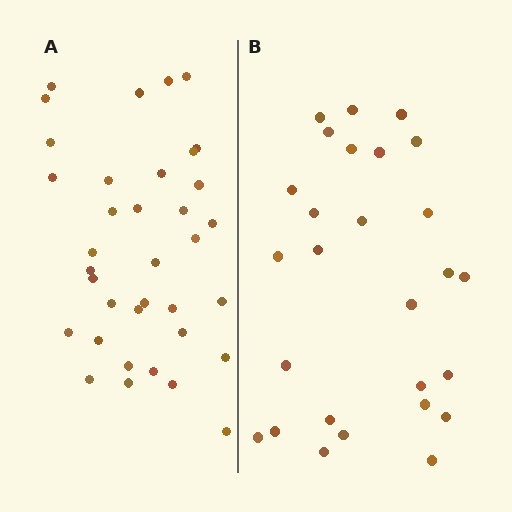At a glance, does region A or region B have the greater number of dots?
Region A (the left region) has more dots.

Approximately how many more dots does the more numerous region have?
Region A has roughly 8 or so more dots than region B.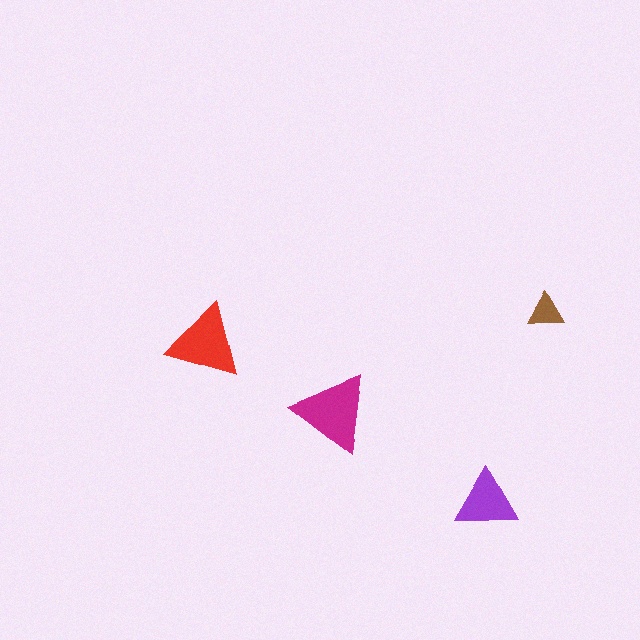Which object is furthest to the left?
The red triangle is leftmost.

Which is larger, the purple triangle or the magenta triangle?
The magenta one.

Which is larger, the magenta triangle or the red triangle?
The magenta one.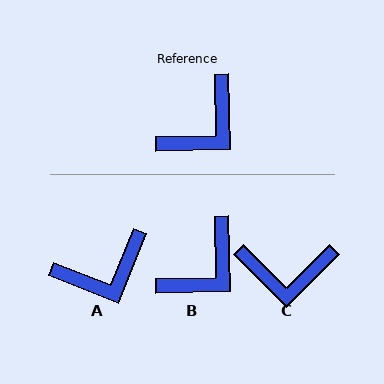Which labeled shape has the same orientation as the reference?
B.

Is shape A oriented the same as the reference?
No, it is off by about 24 degrees.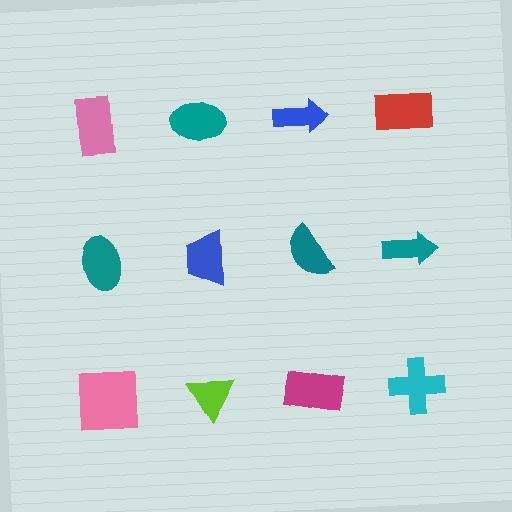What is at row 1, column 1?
A pink rectangle.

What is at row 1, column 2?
A teal ellipse.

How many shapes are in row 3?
4 shapes.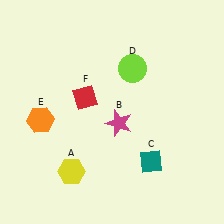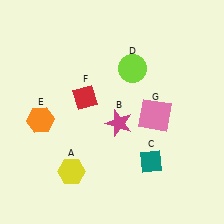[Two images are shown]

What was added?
A pink square (G) was added in Image 2.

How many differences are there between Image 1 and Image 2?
There is 1 difference between the two images.